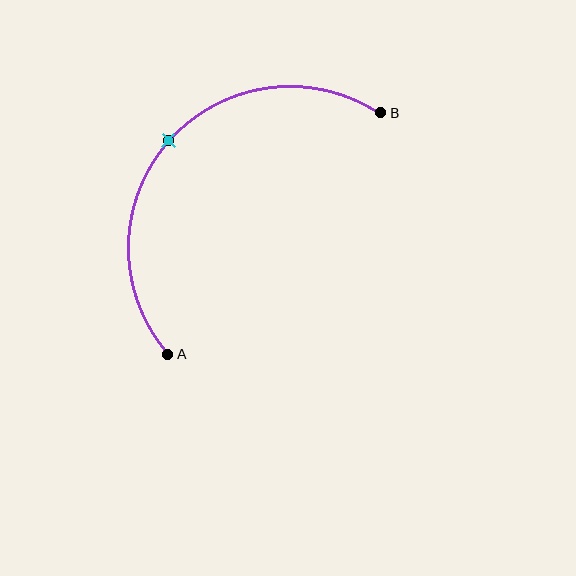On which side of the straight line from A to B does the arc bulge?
The arc bulges above and to the left of the straight line connecting A and B.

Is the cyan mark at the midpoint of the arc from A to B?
Yes. The cyan mark lies on the arc at equal arc-length from both A and B — it is the arc midpoint.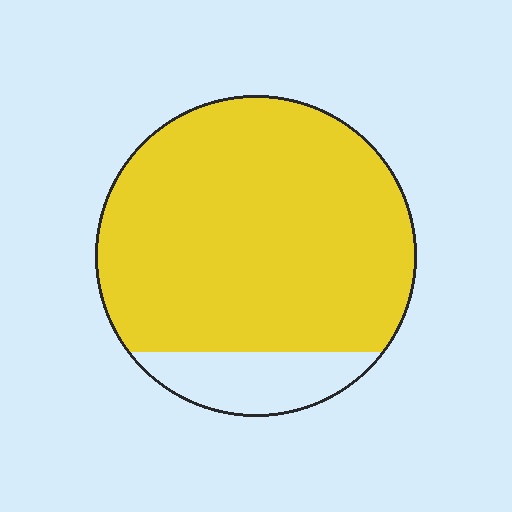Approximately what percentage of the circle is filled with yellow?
Approximately 85%.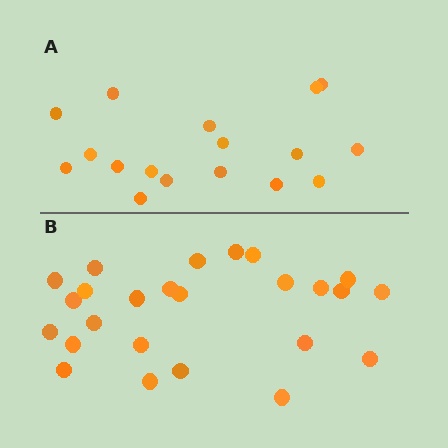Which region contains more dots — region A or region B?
Region B (the bottom region) has more dots.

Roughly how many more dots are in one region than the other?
Region B has roughly 8 or so more dots than region A.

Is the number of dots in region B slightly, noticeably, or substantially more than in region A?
Region B has substantially more. The ratio is roughly 1.5 to 1.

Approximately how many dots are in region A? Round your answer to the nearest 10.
About 20 dots. (The exact count is 17, which rounds to 20.)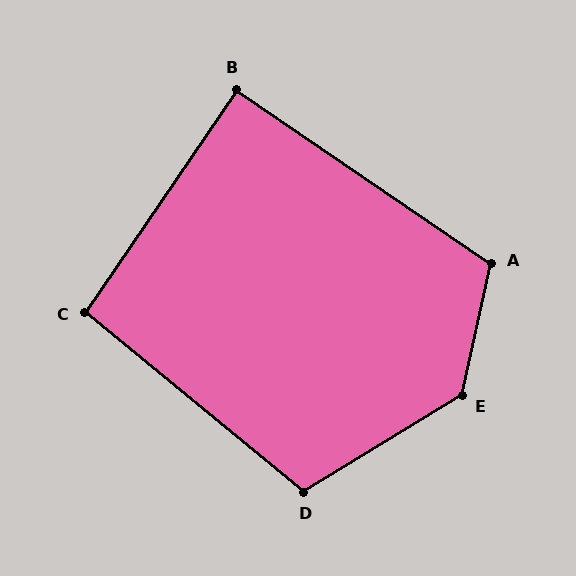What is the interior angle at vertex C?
Approximately 95 degrees (obtuse).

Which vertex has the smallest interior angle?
B, at approximately 90 degrees.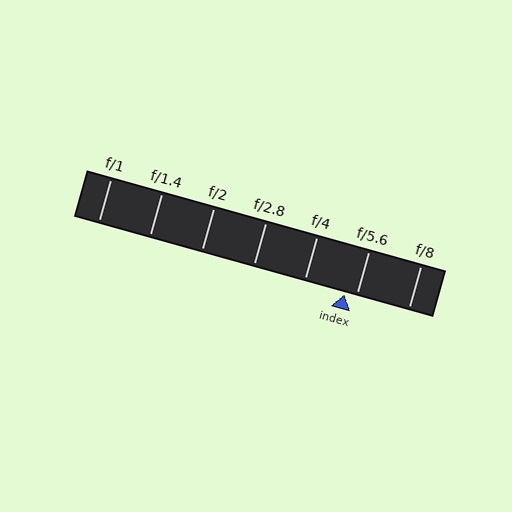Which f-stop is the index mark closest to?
The index mark is closest to f/5.6.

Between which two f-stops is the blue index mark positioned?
The index mark is between f/4 and f/5.6.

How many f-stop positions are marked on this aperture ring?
There are 7 f-stop positions marked.